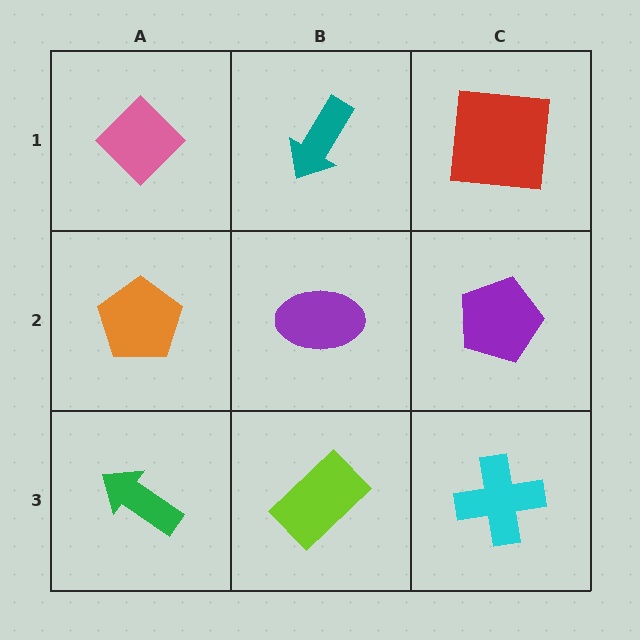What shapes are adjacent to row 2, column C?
A red square (row 1, column C), a cyan cross (row 3, column C), a purple ellipse (row 2, column B).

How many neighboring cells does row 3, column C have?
2.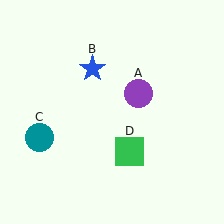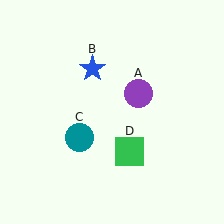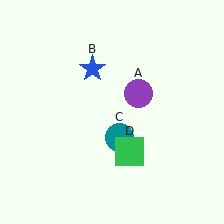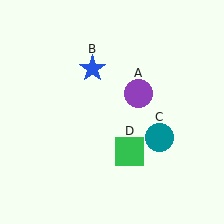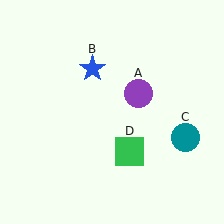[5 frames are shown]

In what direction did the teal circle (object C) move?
The teal circle (object C) moved right.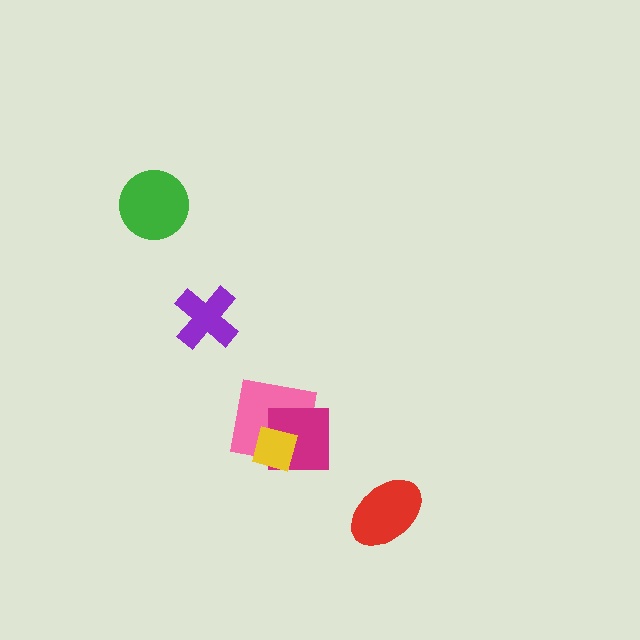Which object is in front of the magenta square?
The yellow diamond is in front of the magenta square.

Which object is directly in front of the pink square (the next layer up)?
The magenta square is directly in front of the pink square.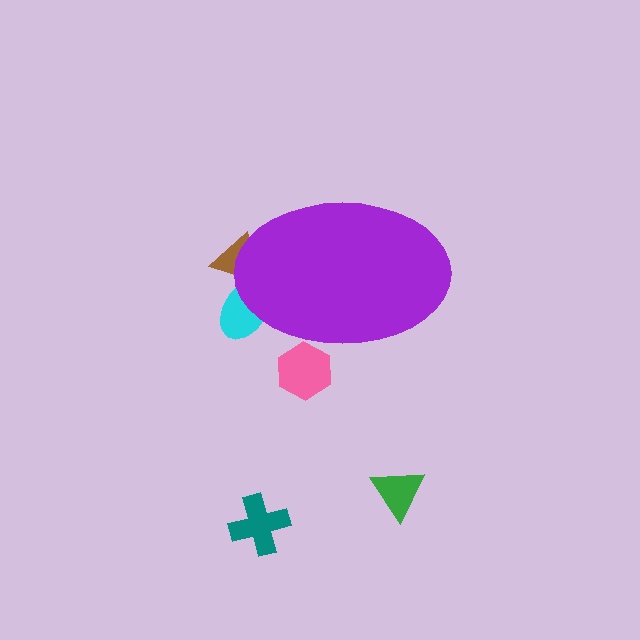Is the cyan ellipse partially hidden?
Yes, the cyan ellipse is partially hidden behind the purple ellipse.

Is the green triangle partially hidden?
No, the green triangle is fully visible.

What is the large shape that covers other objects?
A purple ellipse.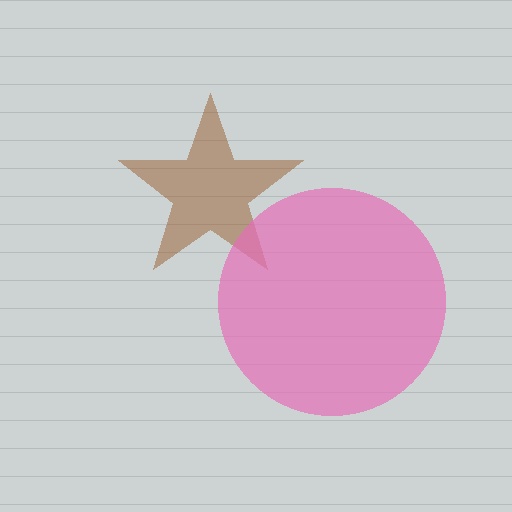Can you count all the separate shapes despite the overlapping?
Yes, there are 2 separate shapes.